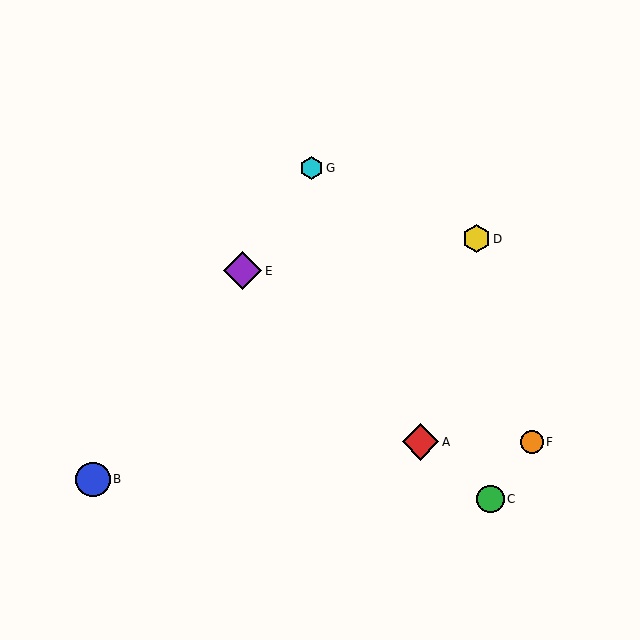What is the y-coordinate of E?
Object E is at y≈271.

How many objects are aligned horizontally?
2 objects (A, F) are aligned horizontally.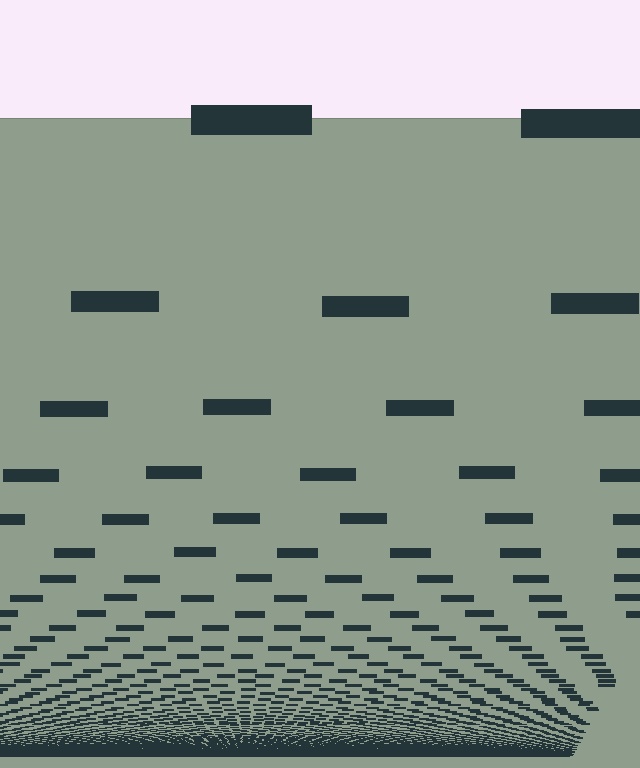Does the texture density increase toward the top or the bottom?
Density increases toward the bottom.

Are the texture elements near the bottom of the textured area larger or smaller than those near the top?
Smaller. The gradient is inverted — elements near the bottom are smaller and denser.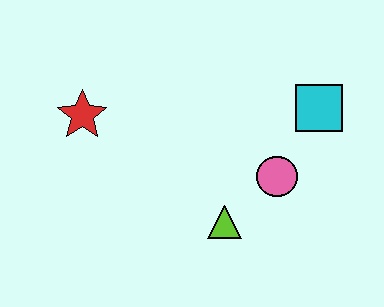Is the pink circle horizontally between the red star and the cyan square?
Yes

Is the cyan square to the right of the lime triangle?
Yes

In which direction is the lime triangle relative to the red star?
The lime triangle is to the right of the red star.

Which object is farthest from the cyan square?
The red star is farthest from the cyan square.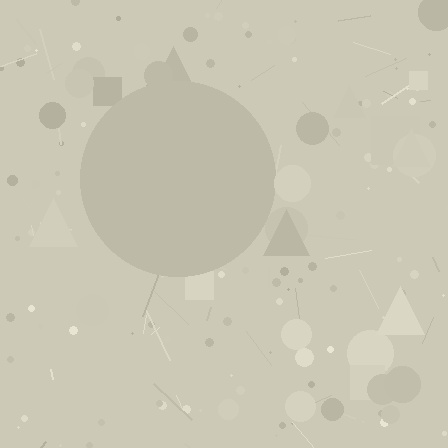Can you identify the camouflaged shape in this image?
The camouflaged shape is a circle.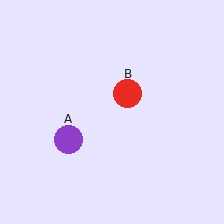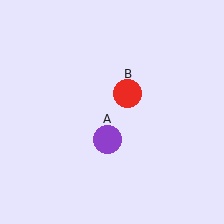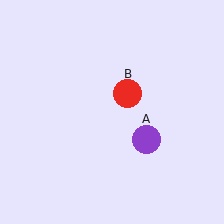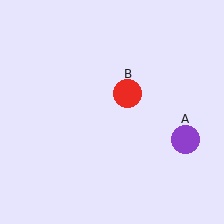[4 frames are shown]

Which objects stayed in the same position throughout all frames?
Red circle (object B) remained stationary.